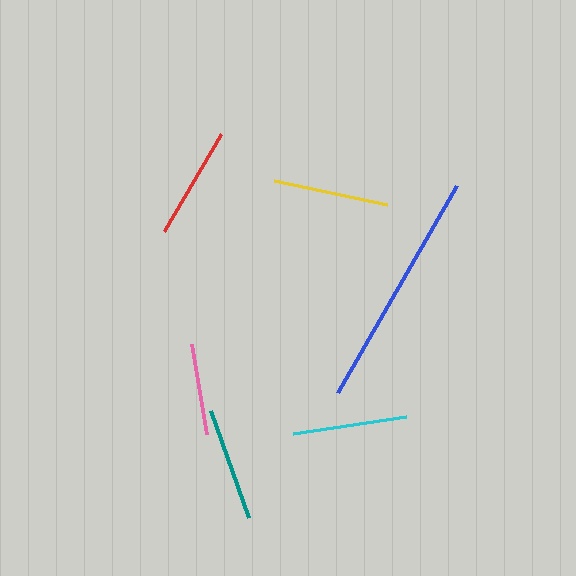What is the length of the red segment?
The red segment is approximately 112 pixels long.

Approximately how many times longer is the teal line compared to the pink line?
The teal line is approximately 1.2 times the length of the pink line.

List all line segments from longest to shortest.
From longest to shortest: blue, yellow, teal, cyan, red, pink.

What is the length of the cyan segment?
The cyan segment is approximately 113 pixels long.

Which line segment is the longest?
The blue line is the longest at approximately 238 pixels.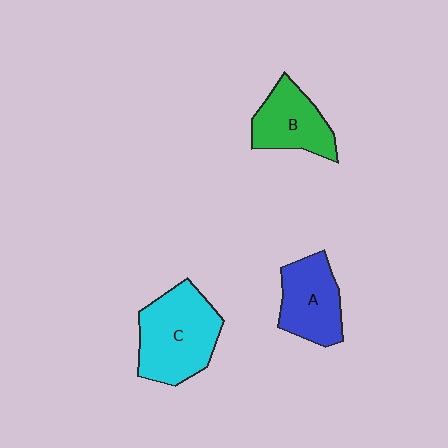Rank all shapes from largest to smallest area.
From largest to smallest: C (cyan), A (blue), B (green).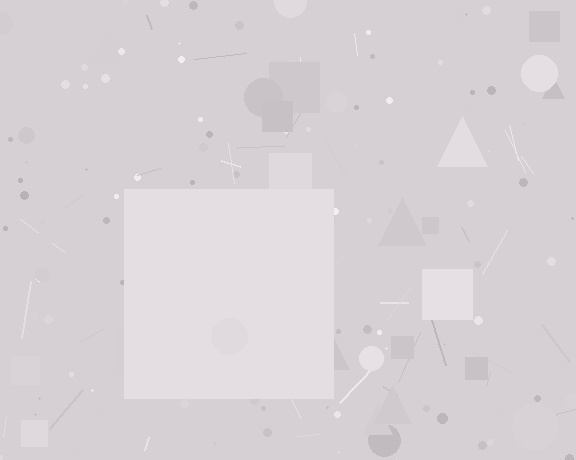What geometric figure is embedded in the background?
A square is embedded in the background.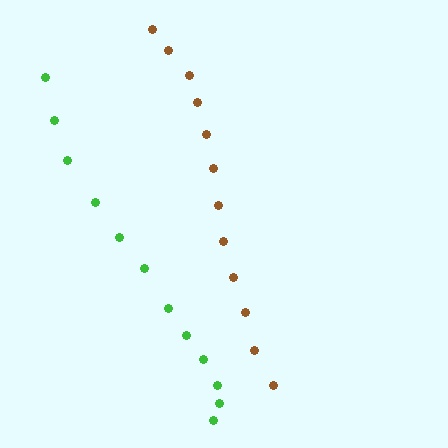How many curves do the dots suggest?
There are 2 distinct paths.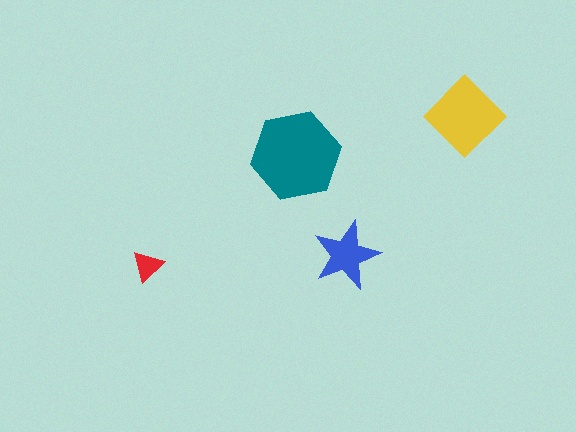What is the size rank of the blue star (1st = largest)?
3rd.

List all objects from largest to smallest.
The teal hexagon, the yellow diamond, the blue star, the red triangle.